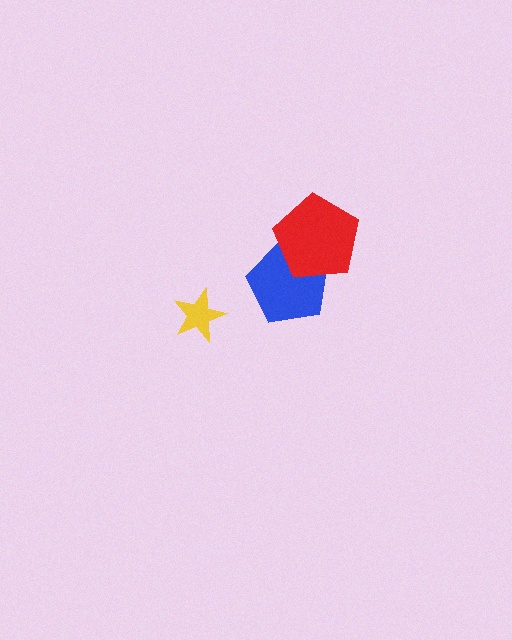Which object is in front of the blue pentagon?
The red pentagon is in front of the blue pentagon.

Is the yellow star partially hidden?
No, no other shape covers it.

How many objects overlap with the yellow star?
0 objects overlap with the yellow star.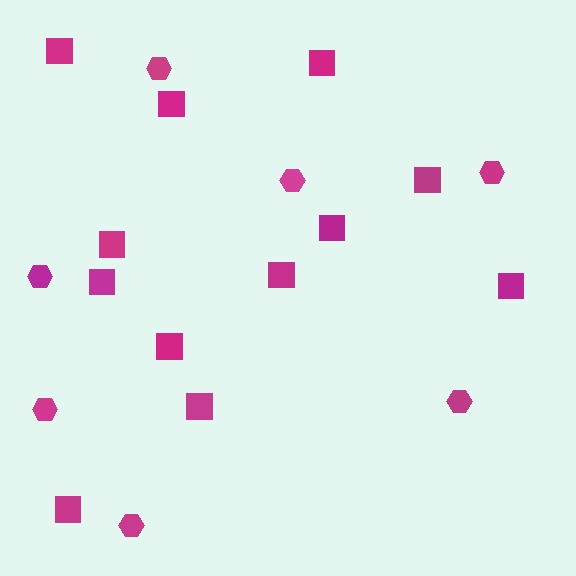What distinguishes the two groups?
There are 2 groups: one group of hexagons (7) and one group of squares (12).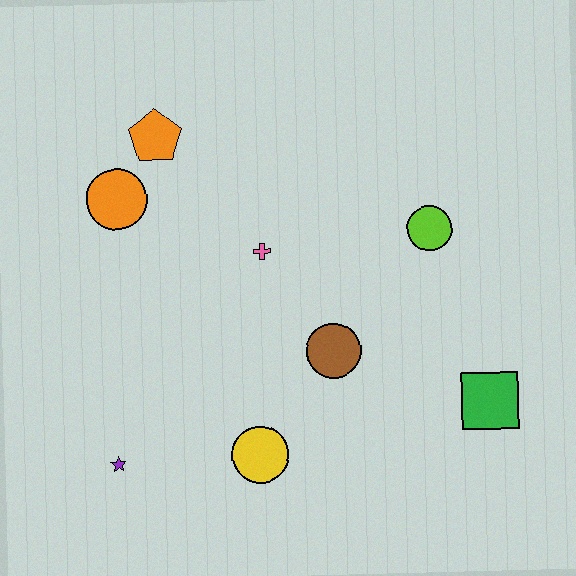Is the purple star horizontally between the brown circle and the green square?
No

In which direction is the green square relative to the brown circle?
The green square is to the right of the brown circle.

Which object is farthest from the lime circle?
The purple star is farthest from the lime circle.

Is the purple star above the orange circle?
No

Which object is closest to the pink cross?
The brown circle is closest to the pink cross.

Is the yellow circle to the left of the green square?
Yes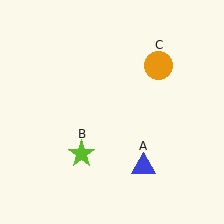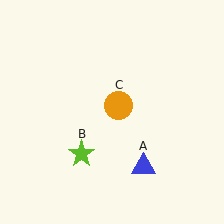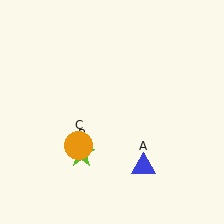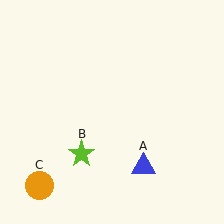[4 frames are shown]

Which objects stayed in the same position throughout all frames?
Blue triangle (object A) and lime star (object B) remained stationary.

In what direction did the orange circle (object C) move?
The orange circle (object C) moved down and to the left.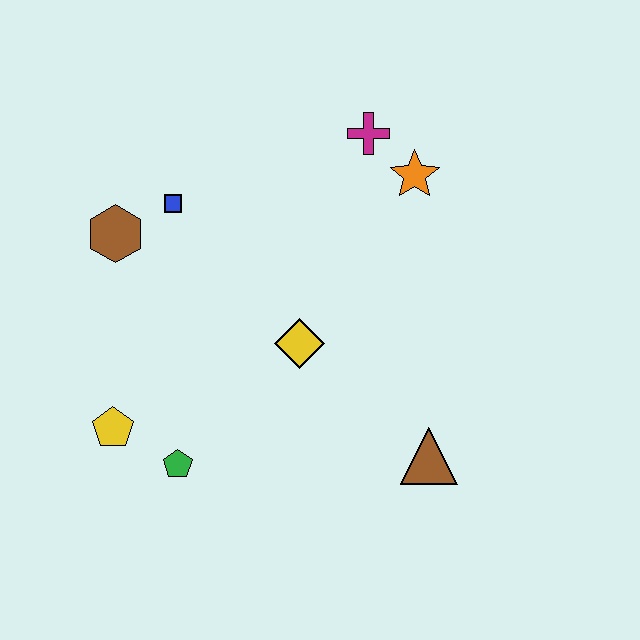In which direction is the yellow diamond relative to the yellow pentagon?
The yellow diamond is to the right of the yellow pentagon.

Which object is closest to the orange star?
The magenta cross is closest to the orange star.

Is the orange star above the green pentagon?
Yes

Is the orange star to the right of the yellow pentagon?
Yes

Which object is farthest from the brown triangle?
The brown hexagon is farthest from the brown triangle.